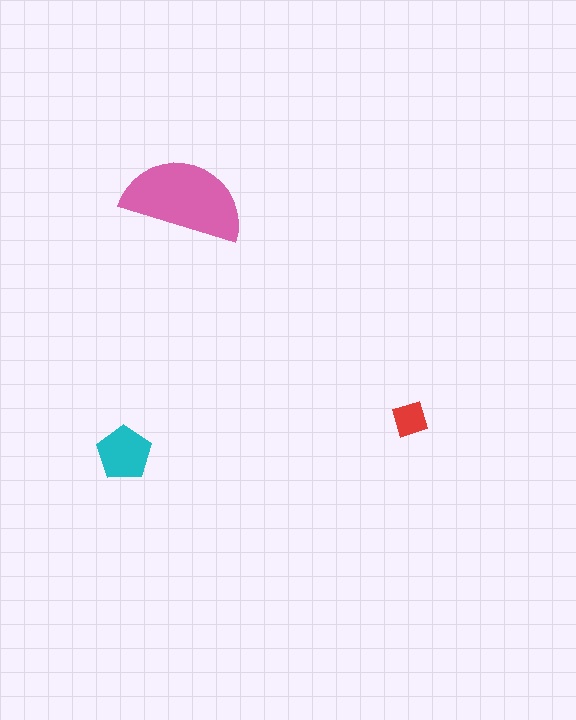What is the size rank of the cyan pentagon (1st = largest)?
2nd.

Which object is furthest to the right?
The red square is rightmost.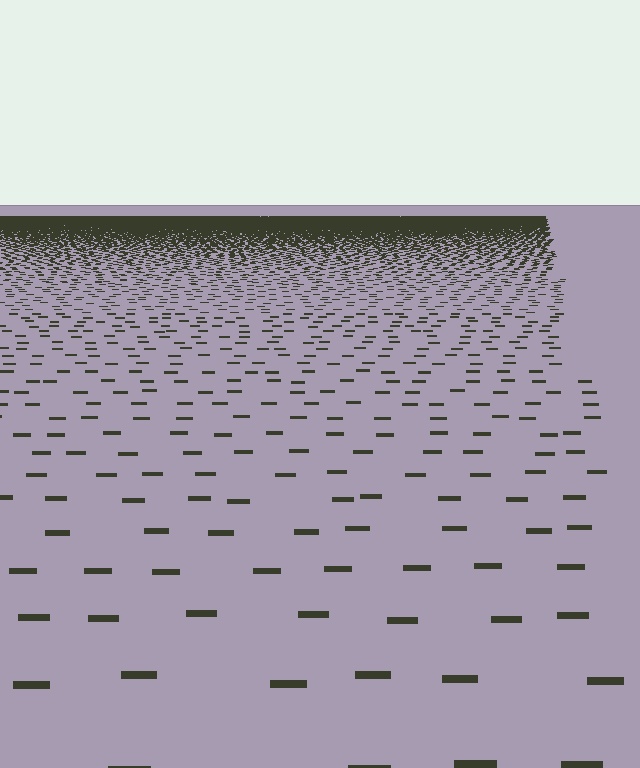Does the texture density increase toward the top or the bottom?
Density increases toward the top.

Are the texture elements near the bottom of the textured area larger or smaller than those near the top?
Larger. Near the bottom, elements are closer to the viewer and appear at a bigger on-screen size.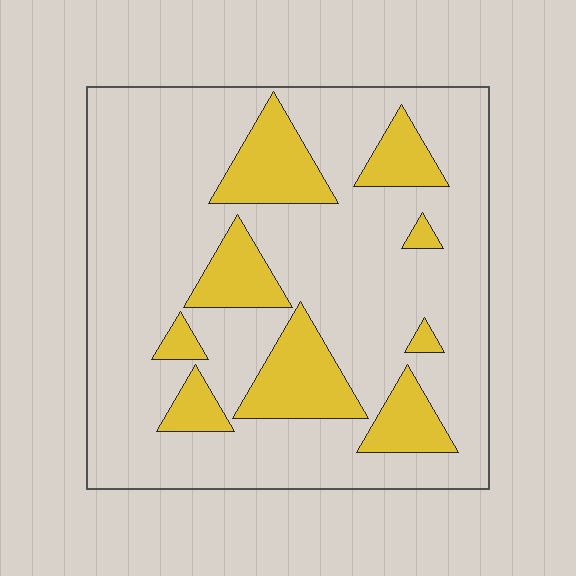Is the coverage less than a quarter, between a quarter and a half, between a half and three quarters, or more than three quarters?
Less than a quarter.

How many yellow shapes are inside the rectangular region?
9.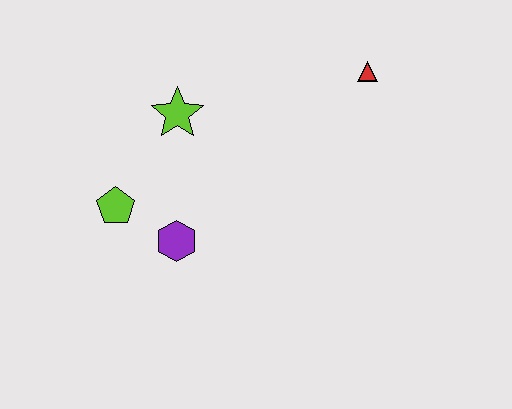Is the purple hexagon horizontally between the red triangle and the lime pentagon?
Yes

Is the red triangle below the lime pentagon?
No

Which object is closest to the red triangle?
The lime star is closest to the red triangle.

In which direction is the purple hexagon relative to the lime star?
The purple hexagon is below the lime star.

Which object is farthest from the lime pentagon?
The red triangle is farthest from the lime pentagon.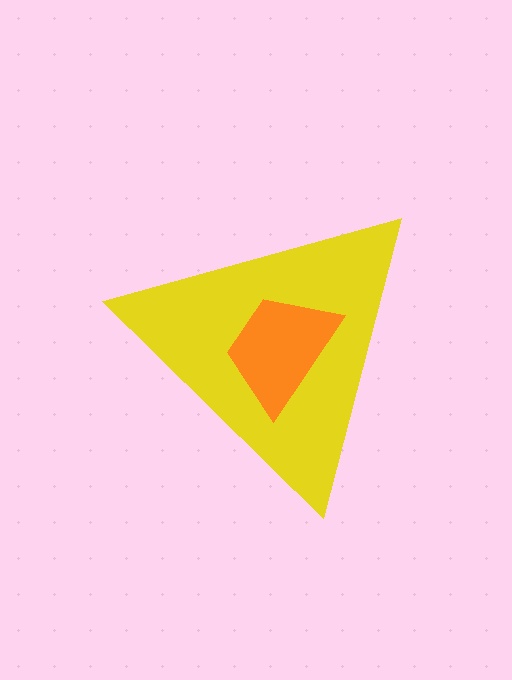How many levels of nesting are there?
2.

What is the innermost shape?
The orange trapezoid.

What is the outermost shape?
The yellow triangle.